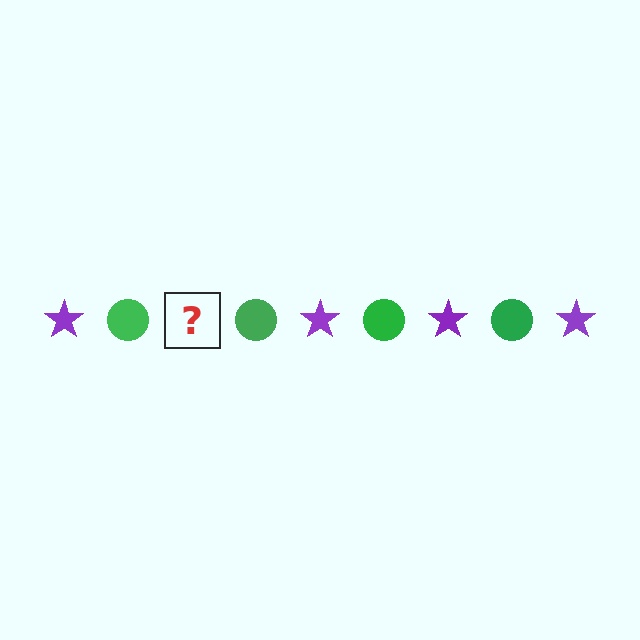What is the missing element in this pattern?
The missing element is a purple star.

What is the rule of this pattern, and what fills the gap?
The rule is that the pattern alternates between purple star and green circle. The gap should be filled with a purple star.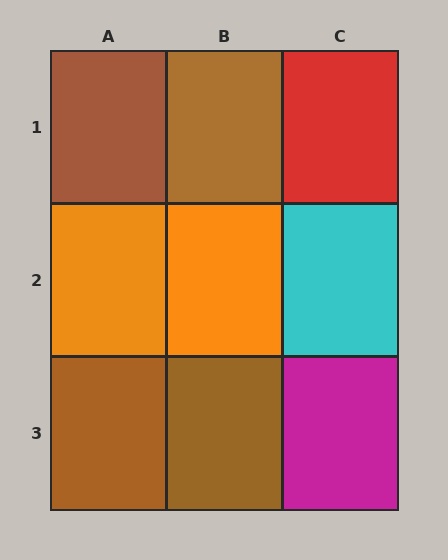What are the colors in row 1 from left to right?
Brown, brown, red.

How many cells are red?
1 cell is red.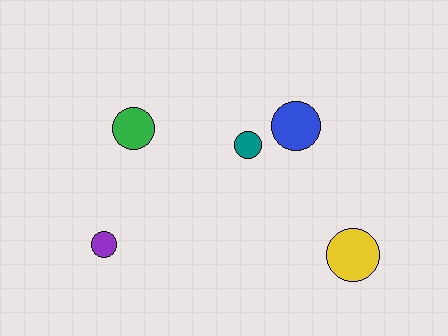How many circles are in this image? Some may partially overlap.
There are 5 circles.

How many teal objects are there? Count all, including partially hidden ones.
There is 1 teal object.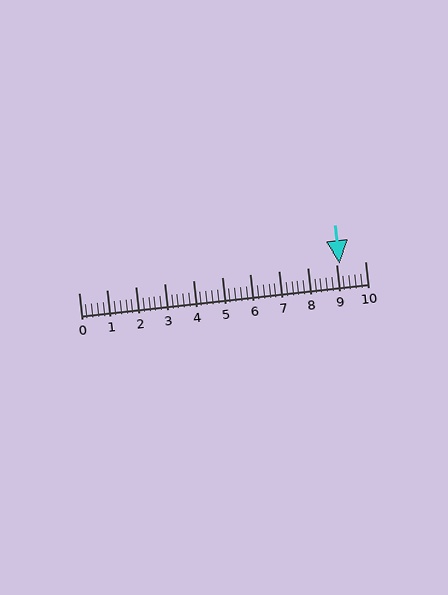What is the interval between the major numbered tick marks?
The major tick marks are spaced 1 units apart.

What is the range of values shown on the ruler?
The ruler shows values from 0 to 10.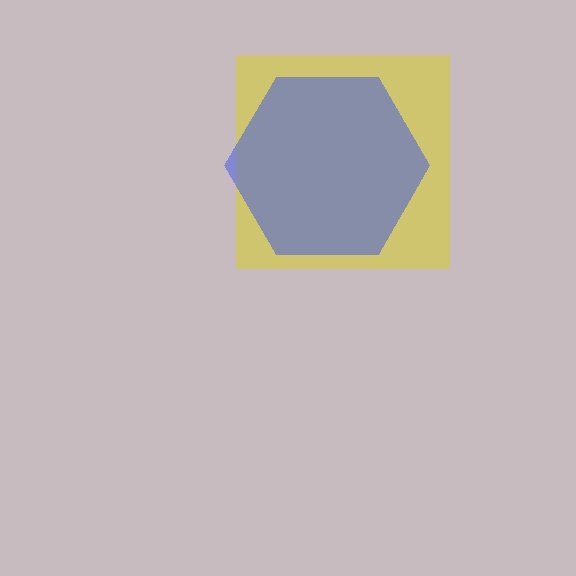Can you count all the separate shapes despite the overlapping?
Yes, there are 2 separate shapes.